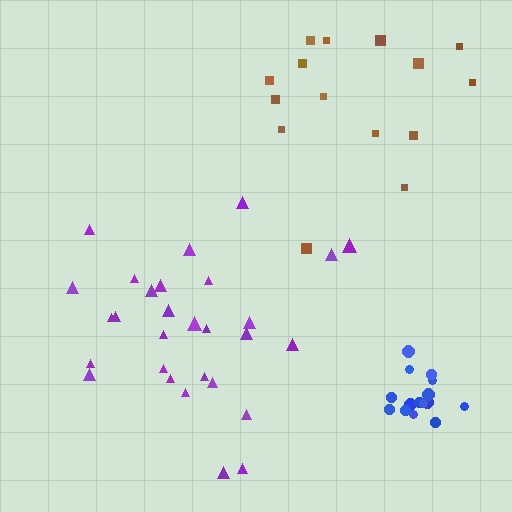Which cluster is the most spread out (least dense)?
Brown.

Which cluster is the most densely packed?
Blue.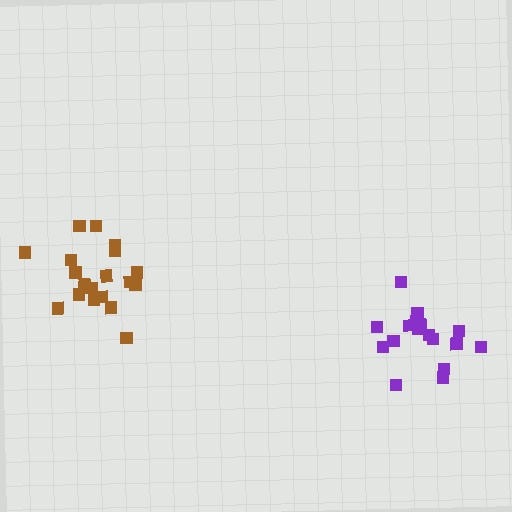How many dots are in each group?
Group 1: 20 dots, Group 2: 17 dots (37 total).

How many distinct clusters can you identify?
There are 2 distinct clusters.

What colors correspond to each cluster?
The clusters are colored: brown, purple.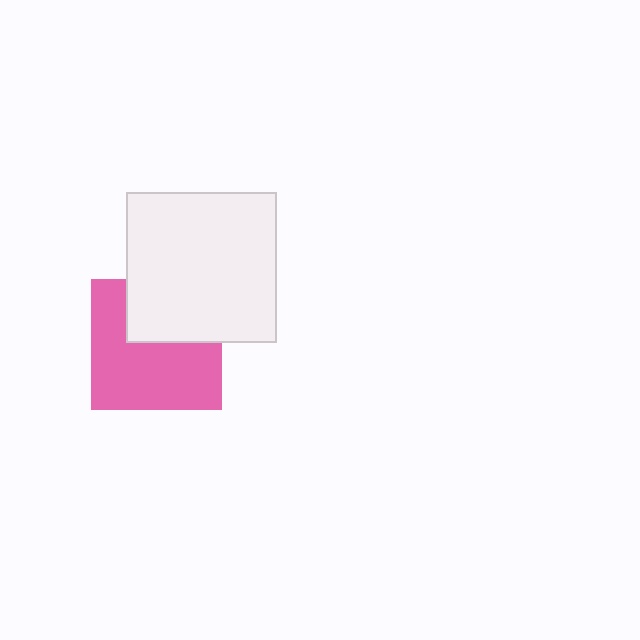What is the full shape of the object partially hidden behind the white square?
The partially hidden object is a pink square.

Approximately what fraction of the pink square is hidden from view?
Roughly 36% of the pink square is hidden behind the white square.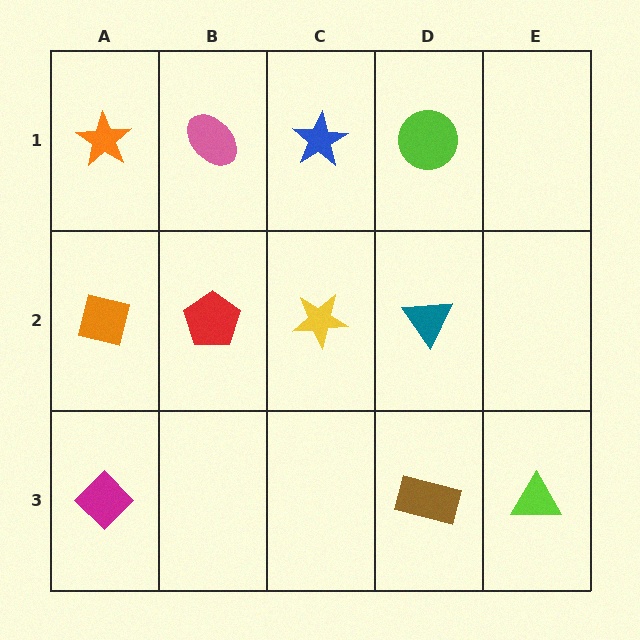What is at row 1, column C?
A blue star.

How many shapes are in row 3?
3 shapes.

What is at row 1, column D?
A lime circle.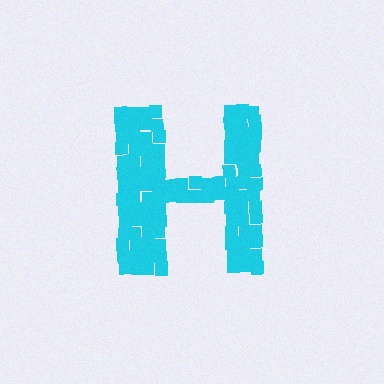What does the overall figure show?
The overall figure shows the letter H.